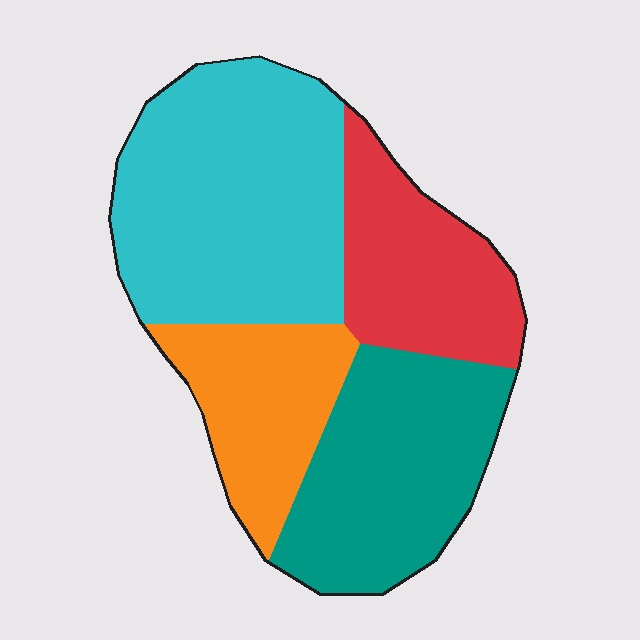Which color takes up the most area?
Cyan, at roughly 35%.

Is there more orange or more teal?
Teal.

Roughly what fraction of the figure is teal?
Teal takes up about one quarter (1/4) of the figure.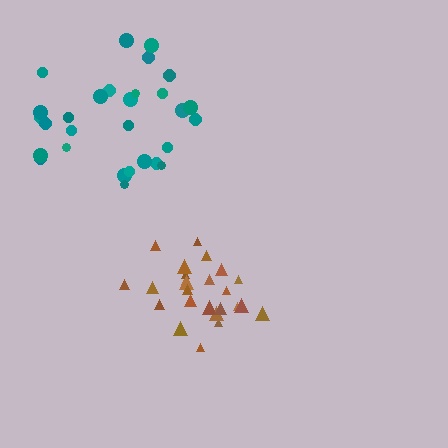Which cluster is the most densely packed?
Brown.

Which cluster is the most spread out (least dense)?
Teal.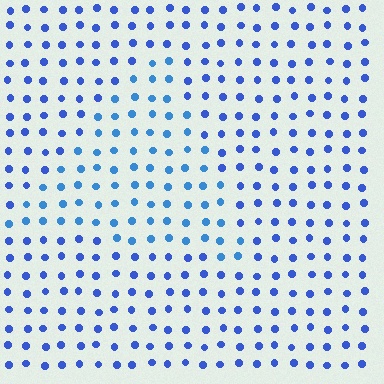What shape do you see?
I see a triangle.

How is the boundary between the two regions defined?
The boundary is defined purely by a slight shift in hue (about 20 degrees). Spacing, size, and orientation are identical on both sides.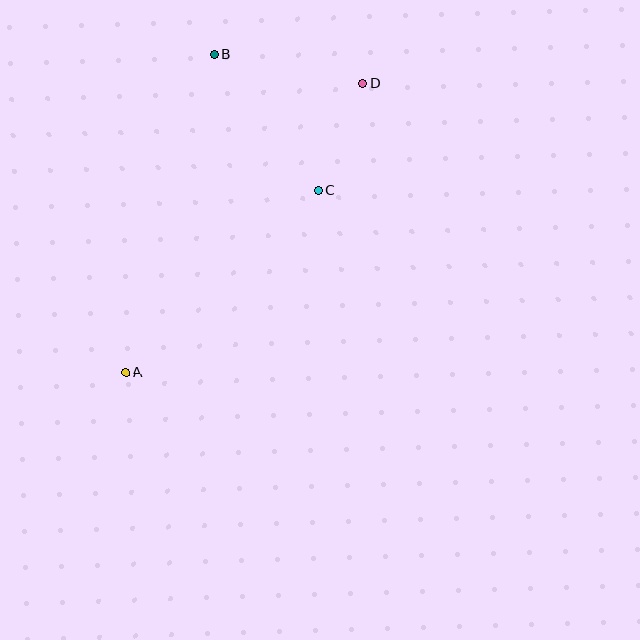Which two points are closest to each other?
Points C and D are closest to each other.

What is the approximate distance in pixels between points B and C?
The distance between B and C is approximately 171 pixels.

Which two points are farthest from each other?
Points A and D are farthest from each other.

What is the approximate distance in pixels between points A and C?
The distance between A and C is approximately 265 pixels.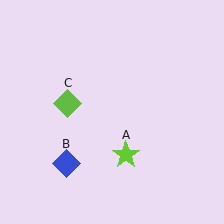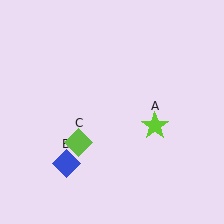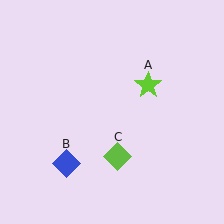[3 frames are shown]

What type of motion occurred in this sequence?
The lime star (object A), lime diamond (object C) rotated counterclockwise around the center of the scene.